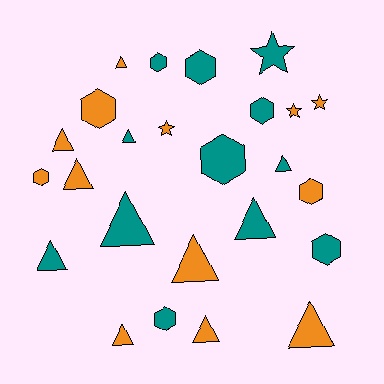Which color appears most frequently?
Orange, with 13 objects.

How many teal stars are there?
There is 1 teal star.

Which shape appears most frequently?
Triangle, with 12 objects.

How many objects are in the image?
There are 25 objects.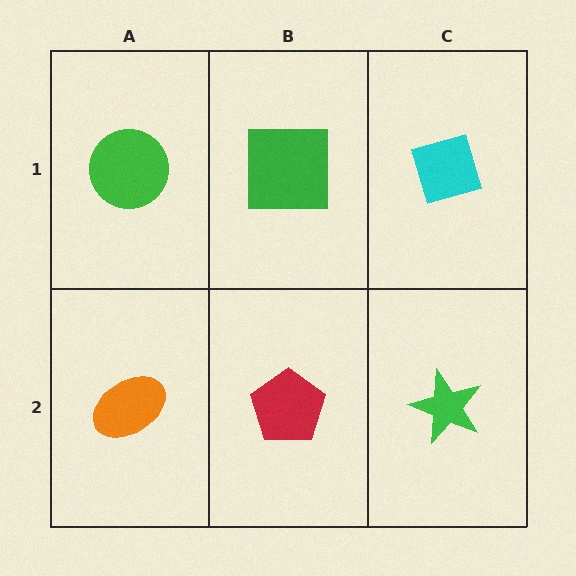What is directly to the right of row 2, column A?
A red pentagon.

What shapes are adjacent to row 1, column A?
An orange ellipse (row 2, column A), a green square (row 1, column B).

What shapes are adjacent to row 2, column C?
A cyan diamond (row 1, column C), a red pentagon (row 2, column B).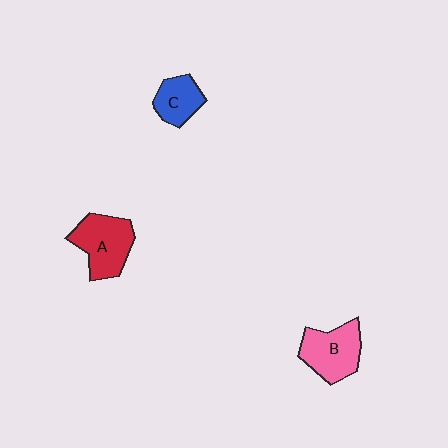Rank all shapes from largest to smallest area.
From largest to smallest: A (red), B (pink), C (blue).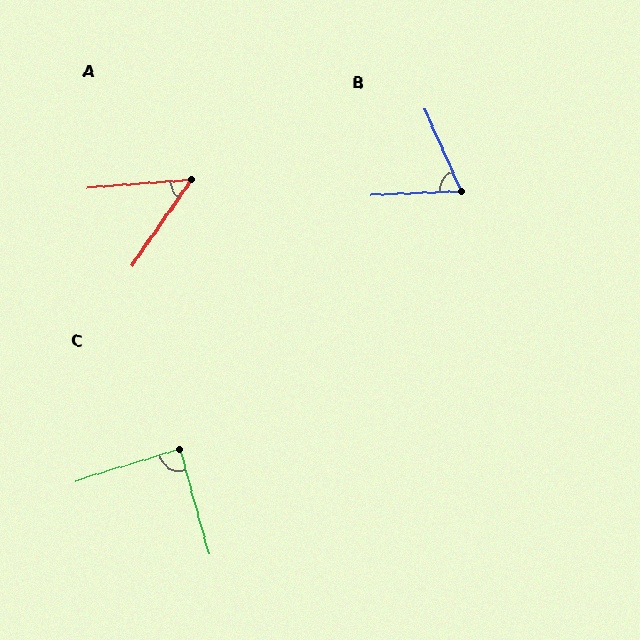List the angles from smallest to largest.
A (51°), B (68°), C (89°).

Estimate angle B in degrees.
Approximately 68 degrees.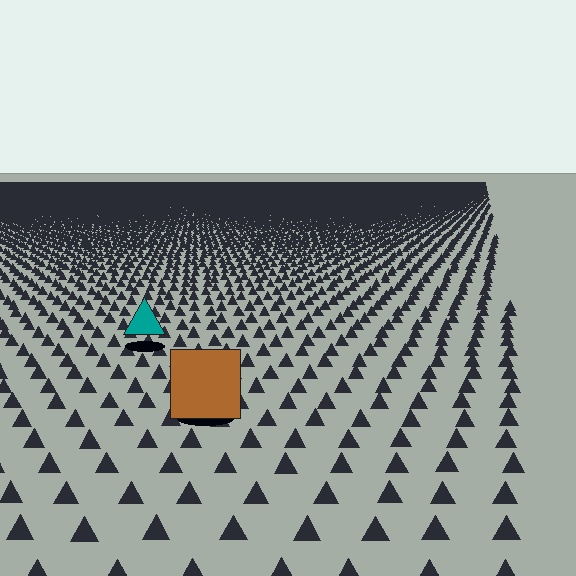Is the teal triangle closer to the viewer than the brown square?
No. The brown square is closer — you can tell from the texture gradient: the ground texture is coarser near it.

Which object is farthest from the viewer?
The teal triangle is farthest from the viewer. It appears smaller and the ground texture around it is denser.